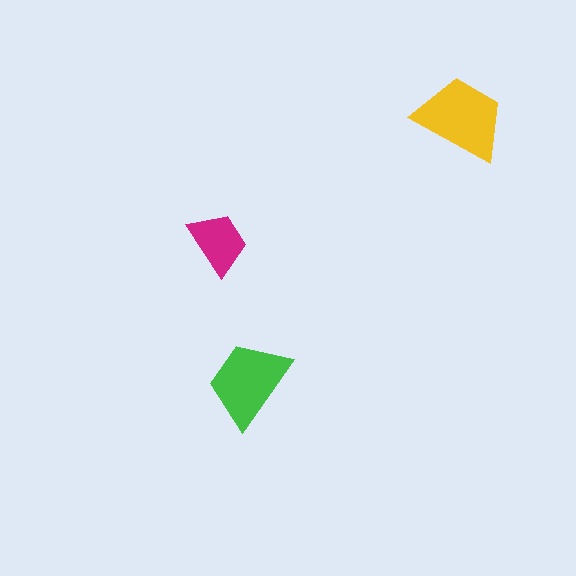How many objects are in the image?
There are 3 objects in the image.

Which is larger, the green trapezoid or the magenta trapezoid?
The green one.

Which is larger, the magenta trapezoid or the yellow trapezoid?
The yellow one.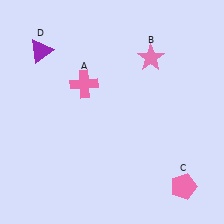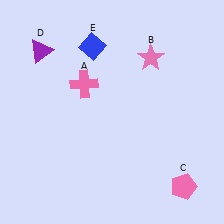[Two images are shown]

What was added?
A blue diamond (E) was added in Image 2.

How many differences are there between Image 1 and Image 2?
There is 1 difference between the two images.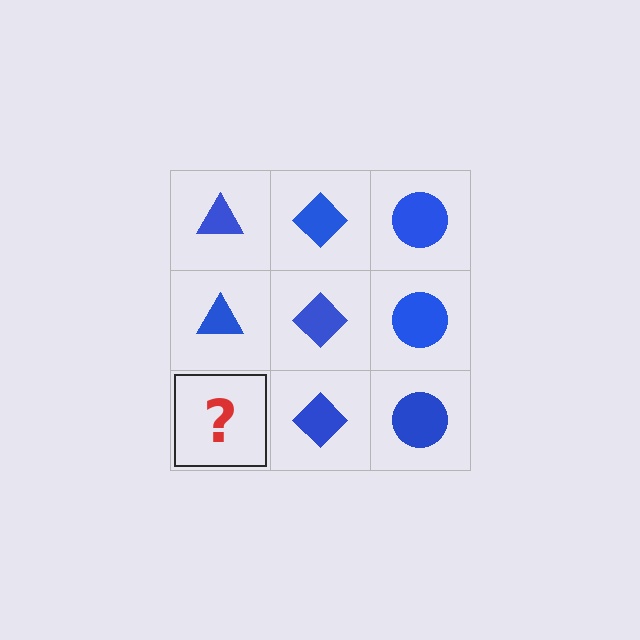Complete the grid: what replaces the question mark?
The question mark should be replaced with a blue triangle.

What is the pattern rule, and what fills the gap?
The rule is that each column has a consistent shape. The gap should be filled with a blue triangle.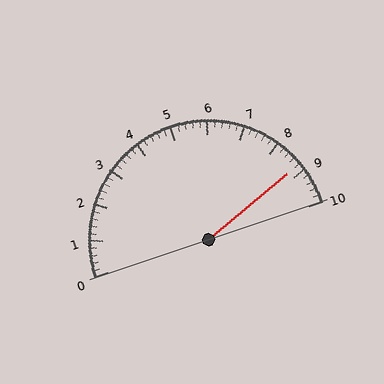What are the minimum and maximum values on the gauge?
The gauge ranges from 0 to 10.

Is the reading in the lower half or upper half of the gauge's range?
The reading is in the upper half of the range (0 to 10).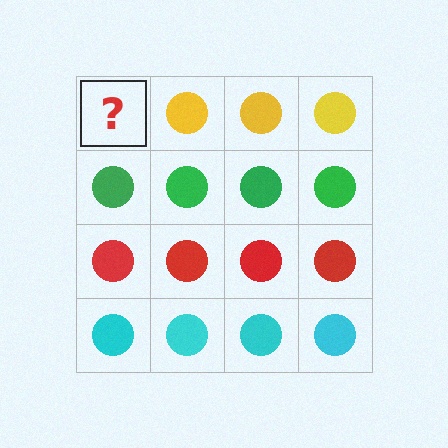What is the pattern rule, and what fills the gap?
The rule is that each row has a consistent color. The gap should be filled with a yellow circle.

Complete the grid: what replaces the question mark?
The question mark should be replaced with a yellow circle.